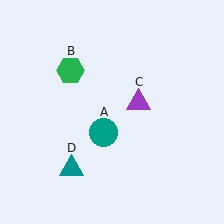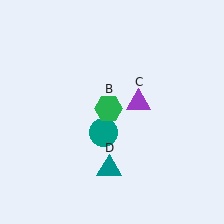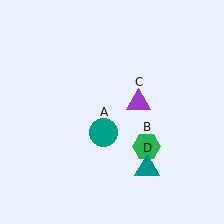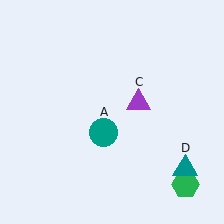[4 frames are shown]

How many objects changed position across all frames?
2 objects changed position: green hexagon (object B), teal triangle (object D).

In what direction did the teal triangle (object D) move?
The teal triangle (object D) moved right.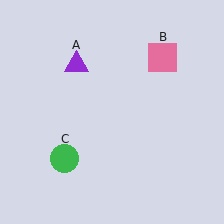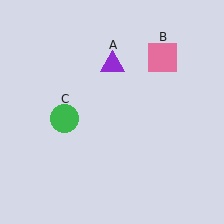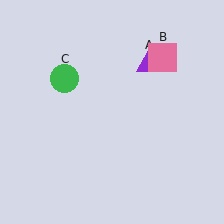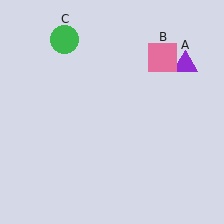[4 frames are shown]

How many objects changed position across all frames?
2 objects changed position: purple triangle (object A), green circle (object C).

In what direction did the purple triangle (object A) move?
The purple triangle (object A) moved right.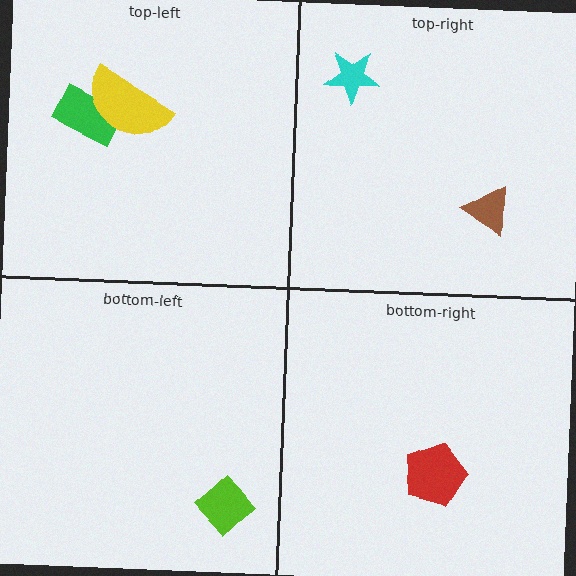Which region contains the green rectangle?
The top-left region.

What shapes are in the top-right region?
The cyan star, the brown triangle.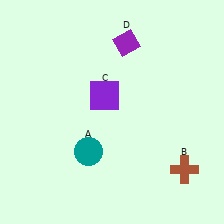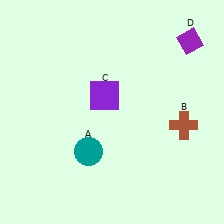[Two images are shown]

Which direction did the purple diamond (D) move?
The purple diamond (D) moved right.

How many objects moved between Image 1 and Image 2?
2 objects moved between the two images.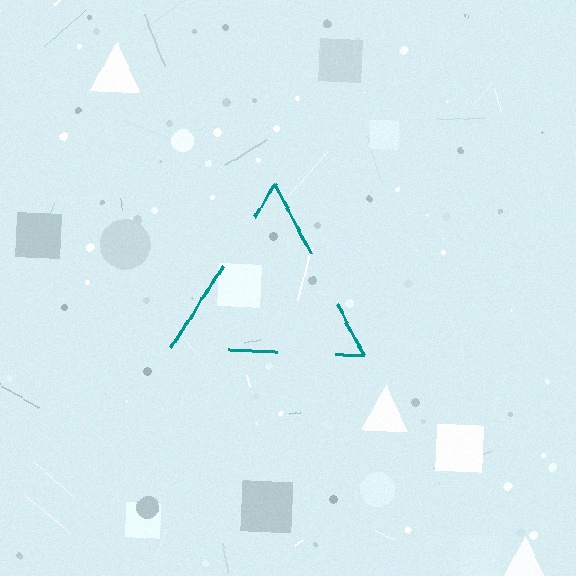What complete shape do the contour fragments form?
The contour fragments form a triangle.